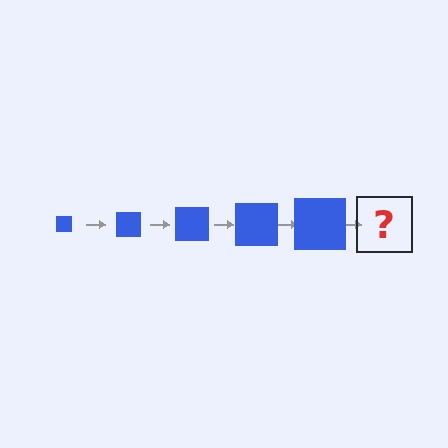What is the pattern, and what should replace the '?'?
The pattern is that the square gets progressively larger each step. The '?' should be a blue square, larger than the previous one.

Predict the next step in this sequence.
The next step is a blue square, larger than the previous one.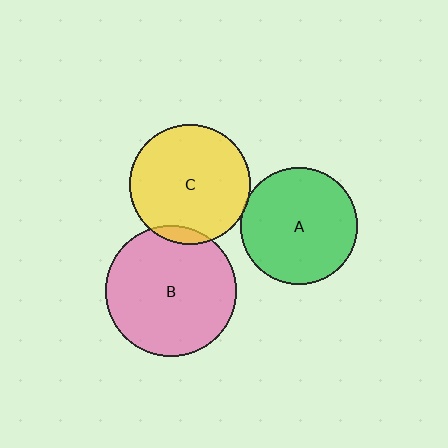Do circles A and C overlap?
Yes.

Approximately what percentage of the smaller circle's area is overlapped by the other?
Approximately 5%.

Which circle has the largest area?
Circle B (pink).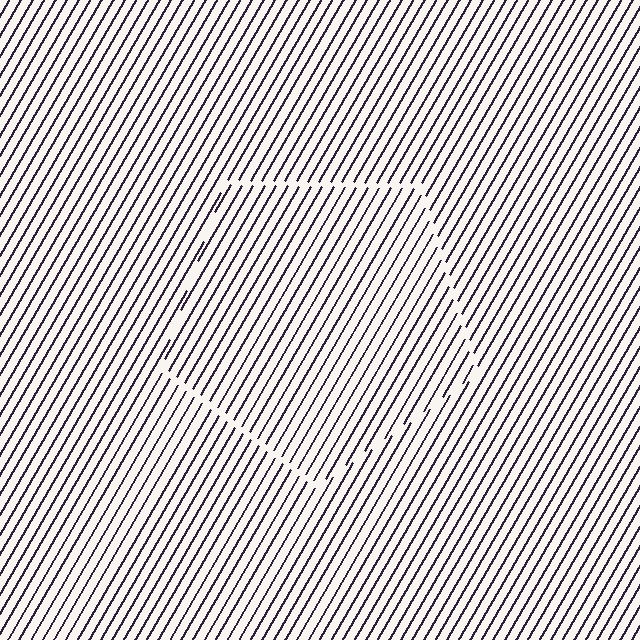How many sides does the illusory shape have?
5 sides — the line-ends trace a pentagon.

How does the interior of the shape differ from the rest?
The interior of the shape contains the same grating, shifted by half a period — the contour is defined by the phase discontinuity where line-ends from the inner and outer gratings abut.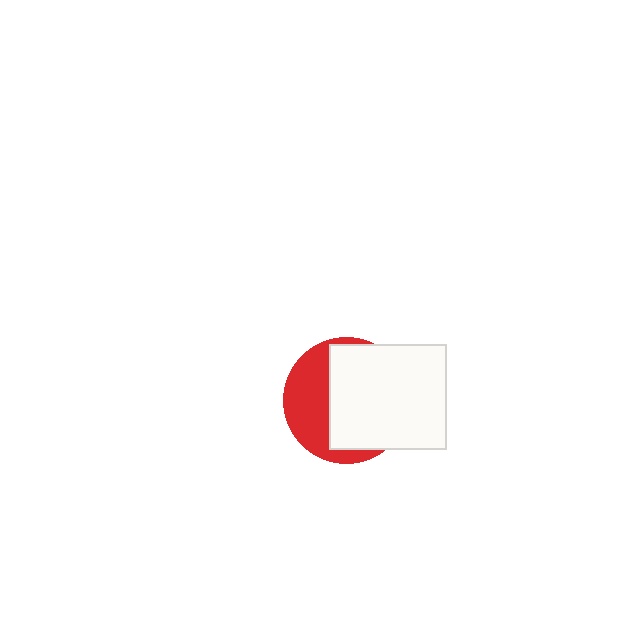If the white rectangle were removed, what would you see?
You would see the complete red circle.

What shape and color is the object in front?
The object in front is a white rectangle.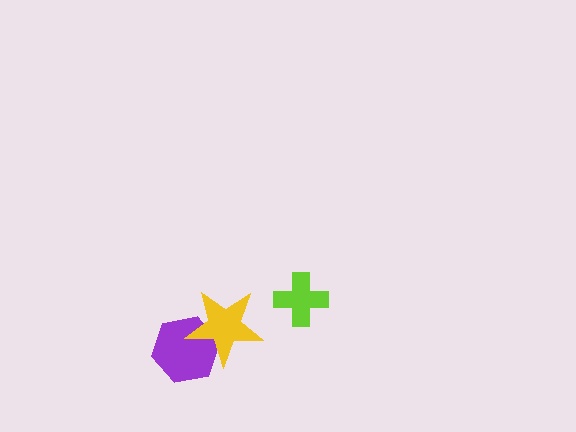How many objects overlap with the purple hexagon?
1 object overlaps with the purple hexagon.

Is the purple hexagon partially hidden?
Yes, it is partially covered by another shape.